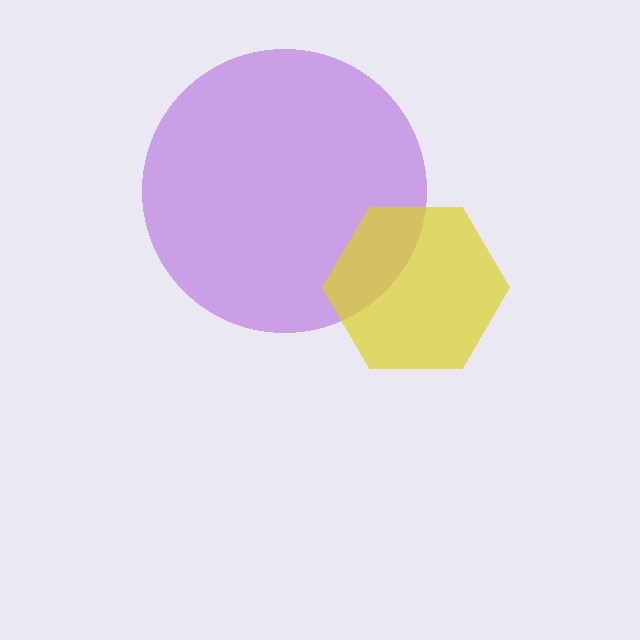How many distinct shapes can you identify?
There are 2 distinct shapes: a purple circle, a yellow hexagon.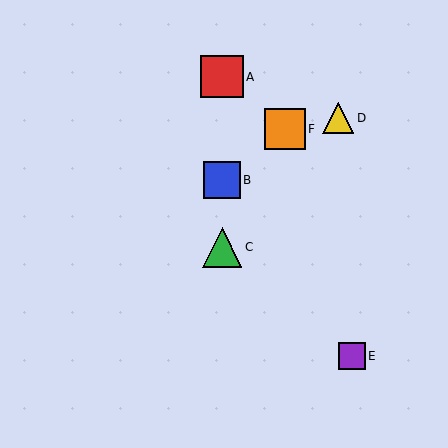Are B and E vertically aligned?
No, B is at x≈222 and E is at x≈352.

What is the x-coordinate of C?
Object C is at x≈222.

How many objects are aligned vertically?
3 objects (A, B, C) are aligned vertically.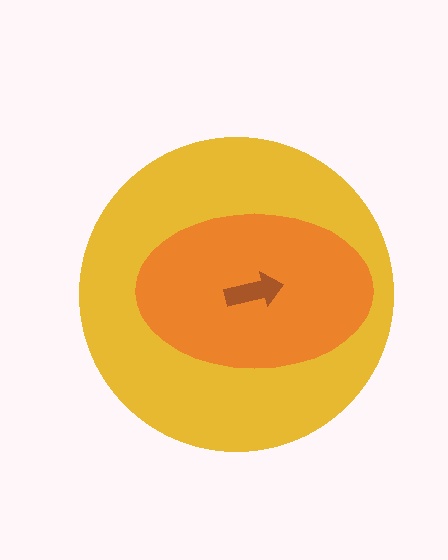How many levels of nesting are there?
3.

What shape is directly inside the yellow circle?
The orange ellipse.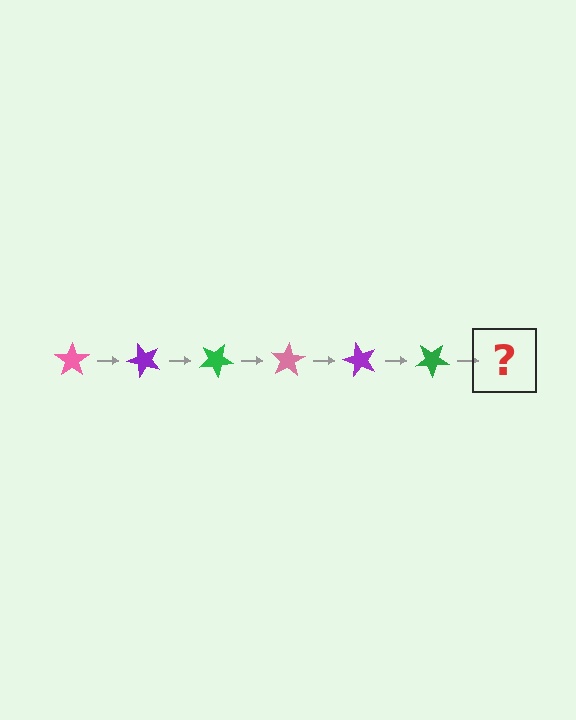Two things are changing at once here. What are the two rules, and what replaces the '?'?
The two rules are that it rotates 50 degrees each step and the color cycles through pink, purple, and green. The '?' should be a pink star, rotated 300 degrees from the start.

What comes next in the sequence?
The next element should be a pink star, rotated 300 degrees from the start.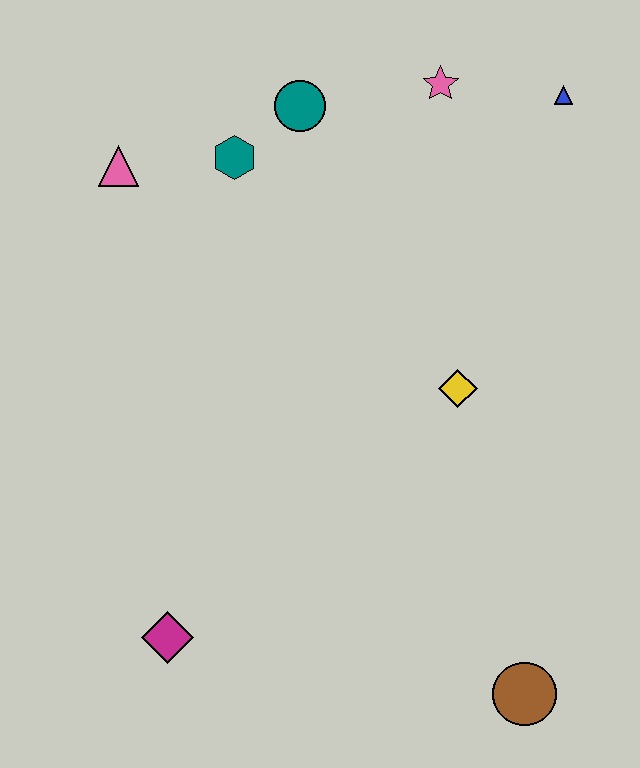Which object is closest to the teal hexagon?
The teal circle is closest to the teal hexagon.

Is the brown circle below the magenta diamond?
Yes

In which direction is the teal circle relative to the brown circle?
The teal circle is above the brown circle.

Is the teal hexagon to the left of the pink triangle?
No